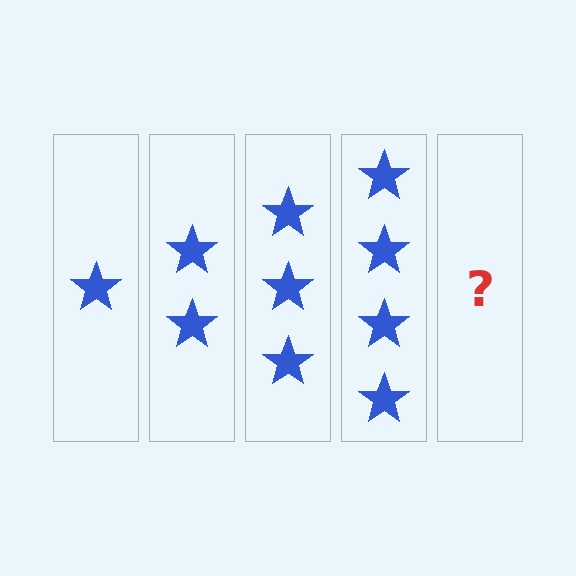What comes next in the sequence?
The next element should be 5 stars.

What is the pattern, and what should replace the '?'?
The pattern is that each step adds one more star. The '?' should be 5 stars.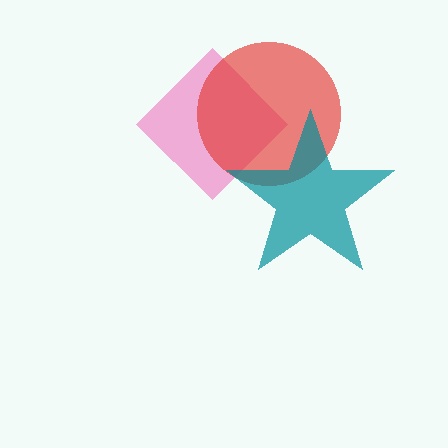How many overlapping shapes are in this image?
There are 3 overlapping shapes in the image.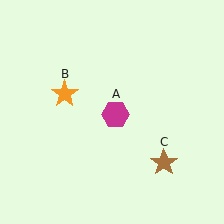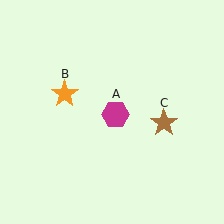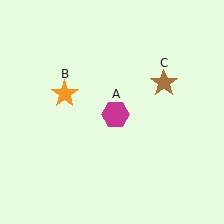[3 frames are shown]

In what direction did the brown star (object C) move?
The brown star (object C) moved up.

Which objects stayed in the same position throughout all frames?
Magenta hexagon (object A) and orange star (object B) remained stationary.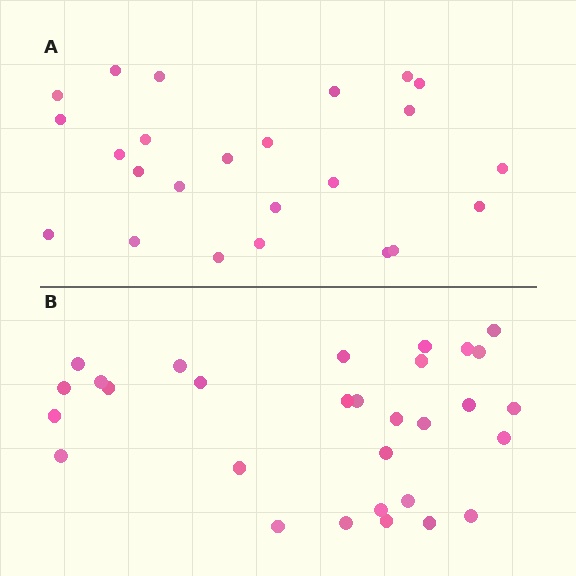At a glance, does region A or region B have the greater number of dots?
Region B (the bottom region) has more dots.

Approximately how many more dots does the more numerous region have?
Region B has about 6 more dots than region A.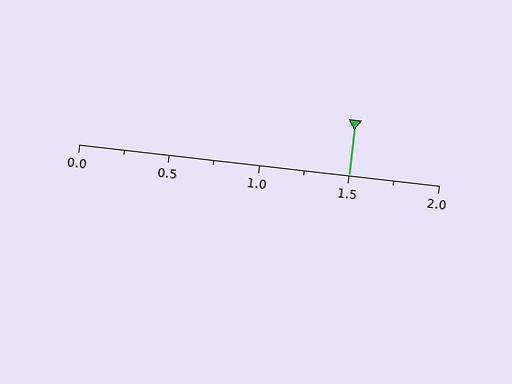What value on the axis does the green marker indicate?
The marker indicates approximately 1.5.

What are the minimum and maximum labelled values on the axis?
The axis runs from 0.0 to 2.0.